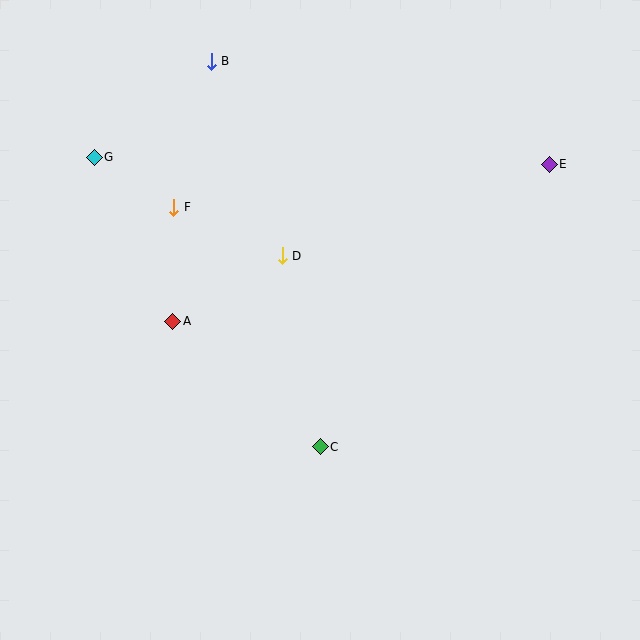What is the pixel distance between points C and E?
The distance between C and E is 363 pixels.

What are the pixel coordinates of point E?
Point E is at (549, 164).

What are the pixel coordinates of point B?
Point B is at (211, 61).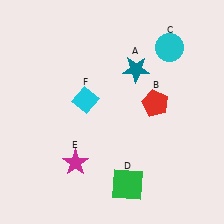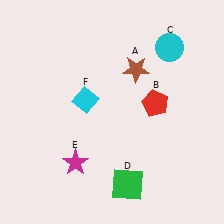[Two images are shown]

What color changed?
The star (A) changed from teal in Image 1 to brown in Image 2.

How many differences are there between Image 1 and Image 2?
There is 1 difference between the two images.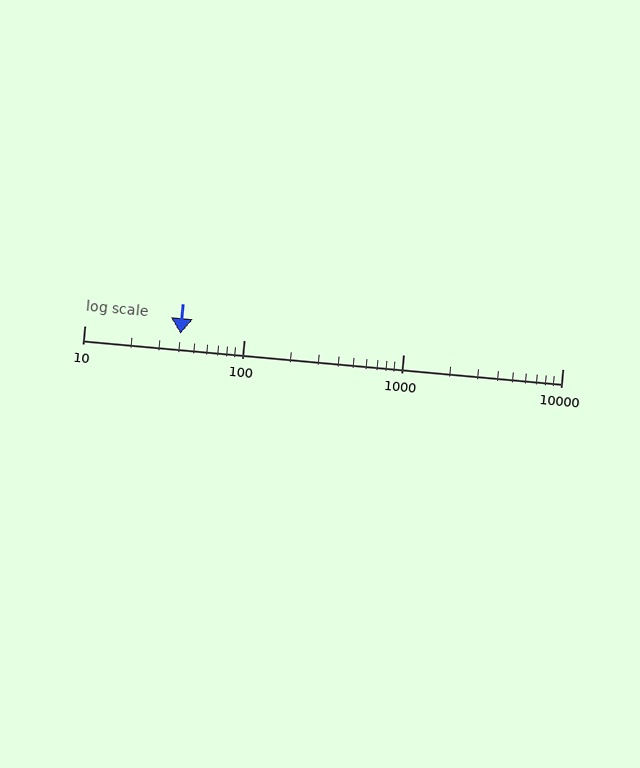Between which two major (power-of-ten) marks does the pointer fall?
The pointer is between 10 and 100.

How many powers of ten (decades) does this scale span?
The scale spans 3 decades, from 10 to 10000.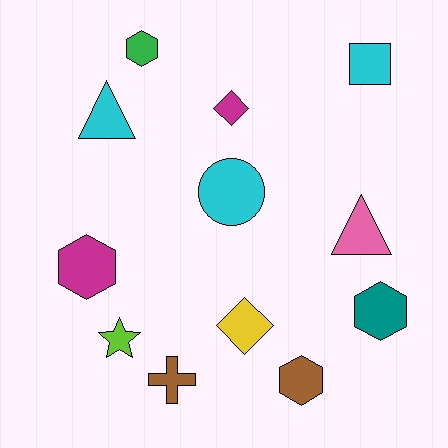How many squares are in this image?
There is 1 square.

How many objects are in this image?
There are 12 objects.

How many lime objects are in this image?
There is 1 lime object.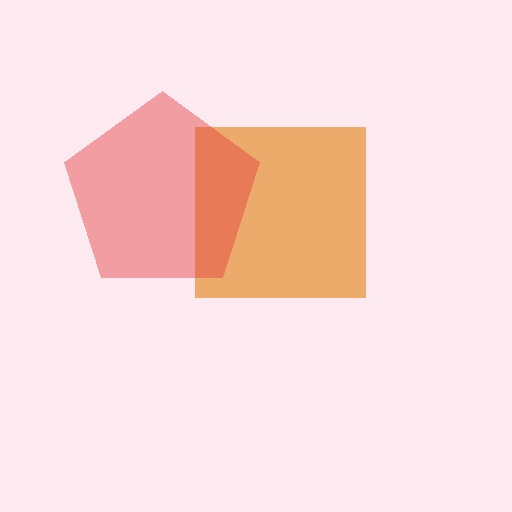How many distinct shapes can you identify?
There are 2 distinct shapes: an orange square, a red pentagon.